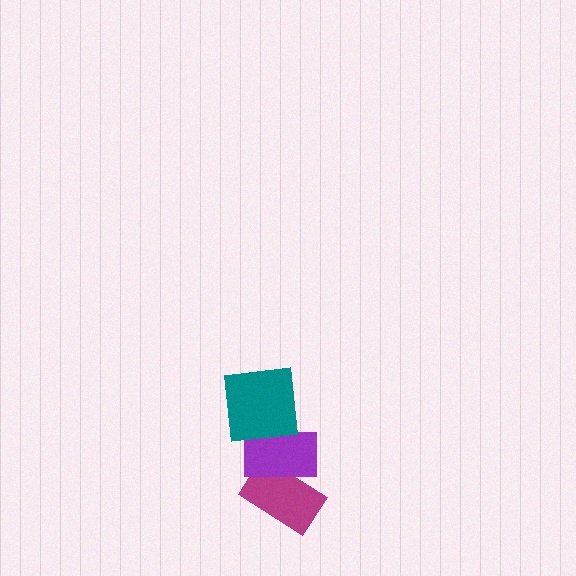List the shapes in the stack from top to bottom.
From top to bottom: the teal square, the purple rectangle, the magenta rectangle.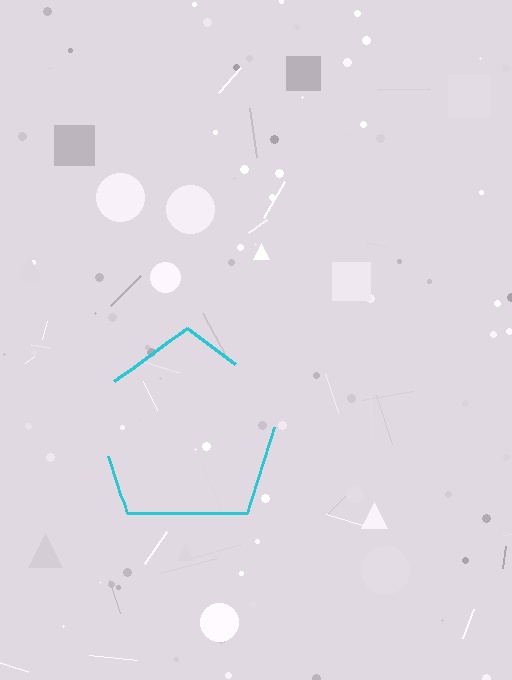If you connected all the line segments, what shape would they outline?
They would outline a pentagon.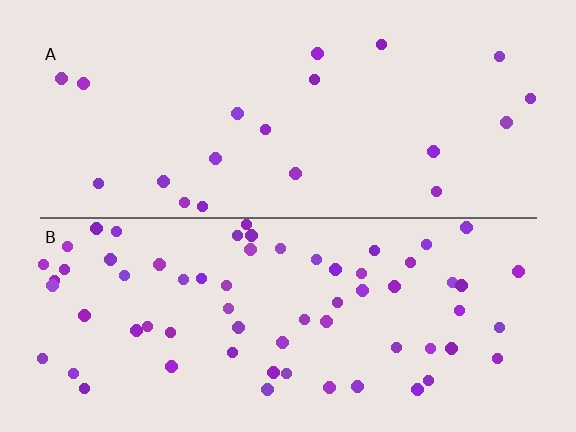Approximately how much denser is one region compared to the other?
Approximately 3.3× — region B over region A.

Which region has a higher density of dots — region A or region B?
B (the bottom).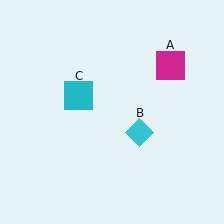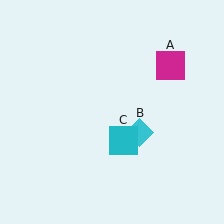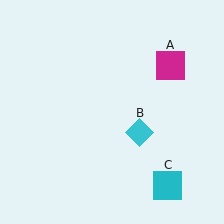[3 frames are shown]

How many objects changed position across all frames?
1 object changed position: cyan square (object C).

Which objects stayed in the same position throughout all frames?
Magenta square (object A) and cyan diamond (object B) remained stationary.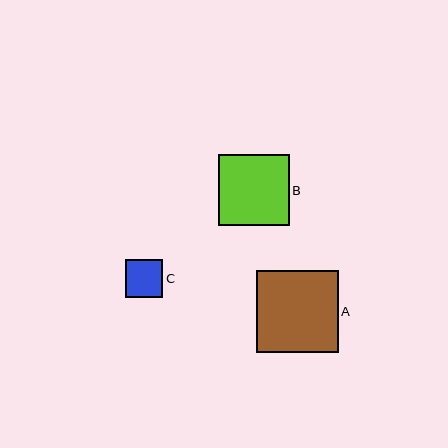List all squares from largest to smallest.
From largest to smallest: A, B, C.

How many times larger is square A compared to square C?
Square A is approximately 2.2 times the size of square C.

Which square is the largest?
Square A is the largest with a size of approximately 82 pixels.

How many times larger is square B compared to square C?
Square B is approximately 1.9 times the size of square C.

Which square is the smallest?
Square C is the smallest with a size of approximately 37 pixels.